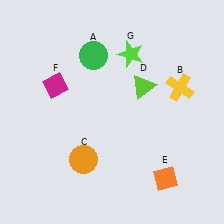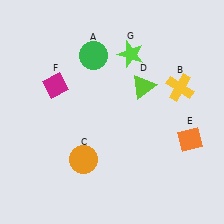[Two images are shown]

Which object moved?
The orange diamond (E) moved up.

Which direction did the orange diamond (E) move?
The orange diamond (E) moved up.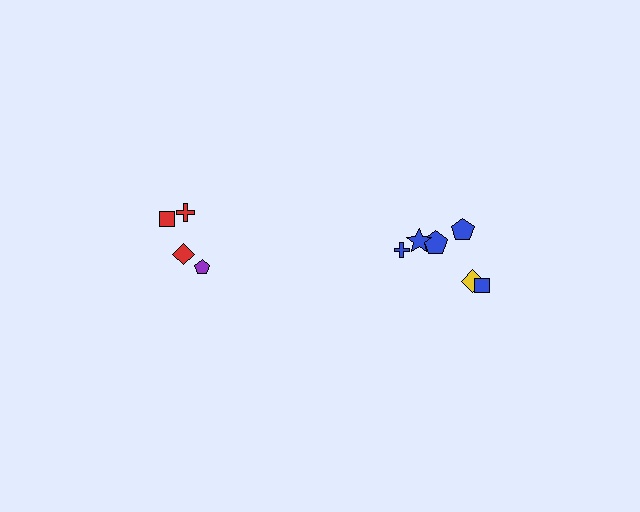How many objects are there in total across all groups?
There are 10 objects.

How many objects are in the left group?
There are 4 objects.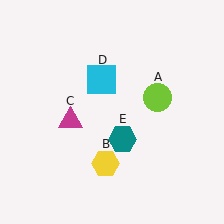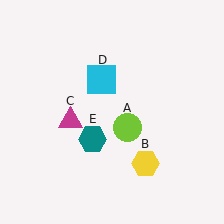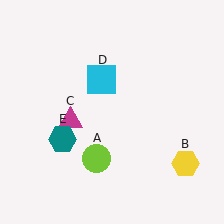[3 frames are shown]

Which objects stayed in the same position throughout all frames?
Magenta triangle (object C) and cyan square (object D) remained stationary.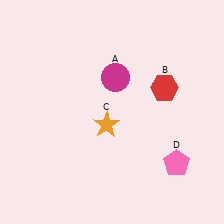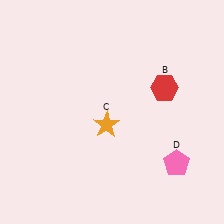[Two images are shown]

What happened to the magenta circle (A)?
The magenta circle (A) was removed in Image 2. It was in the top-right area of Image 1.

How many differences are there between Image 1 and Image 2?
There is 1 difference between the two images.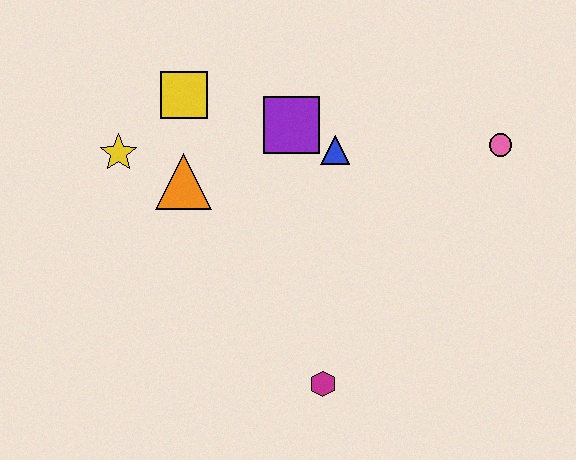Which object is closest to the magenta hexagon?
The blue triangle is closest to the magenta hexagon.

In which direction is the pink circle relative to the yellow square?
The pink circle is to the right of the yellow square.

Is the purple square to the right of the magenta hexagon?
No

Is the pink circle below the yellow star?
No